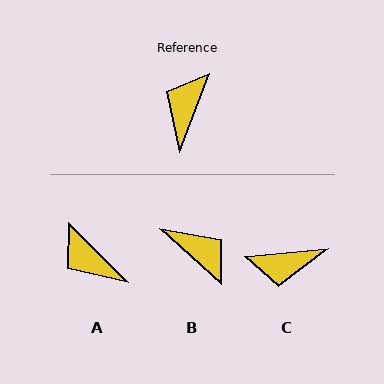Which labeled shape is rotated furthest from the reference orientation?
C, about 116 degrees away.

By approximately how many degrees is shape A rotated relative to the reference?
Approximately 66 degrees counter-clockwise.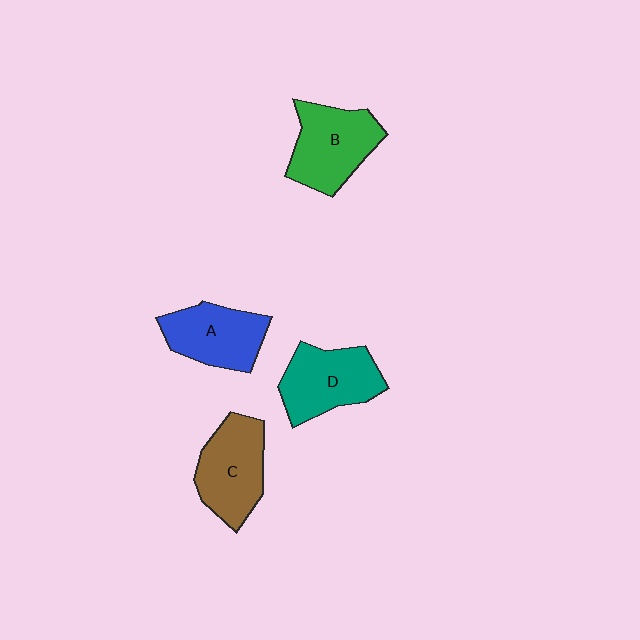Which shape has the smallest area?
Shape A (blue).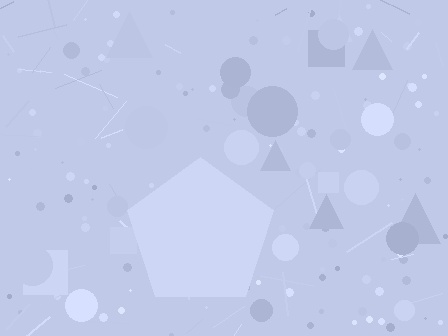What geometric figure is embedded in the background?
A pentagon is embedded in the background.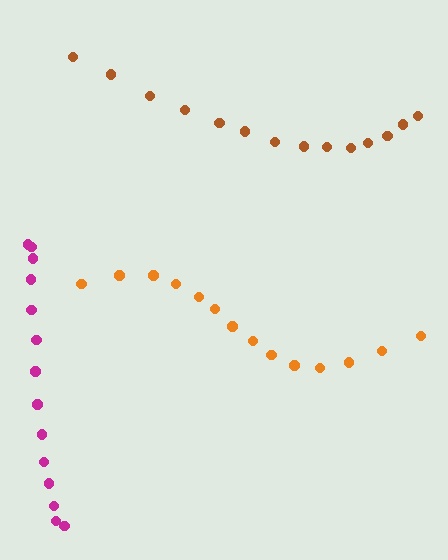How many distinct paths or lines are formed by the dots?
There are 3 distinct paths.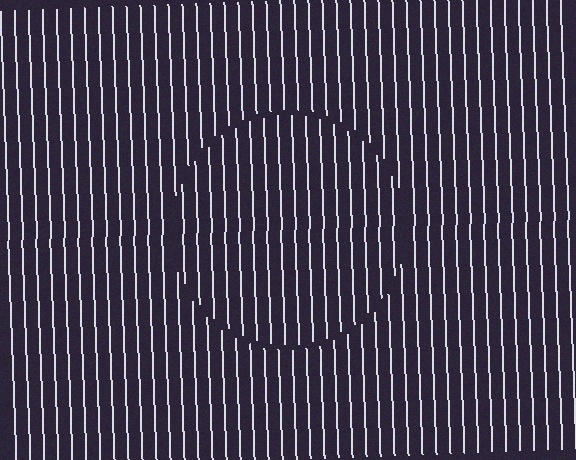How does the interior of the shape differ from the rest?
The interior of the shape contains the same grating, shifted by half a period — the contour is defined by the phase discontinuity where line-ends from the inner and outer gratings abut.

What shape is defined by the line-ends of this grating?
An illusory circle. The interior of the shape contains the same grating, shifted by half a period — the contour is defined by the phase discontinuity where line-ends from the inner and outer gratings abut.